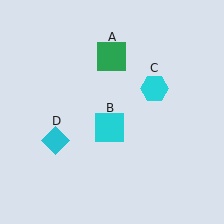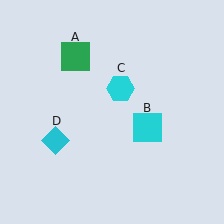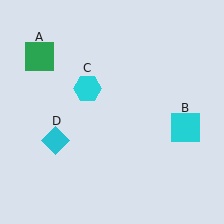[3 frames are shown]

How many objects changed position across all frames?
3 objects changed position: green square (object A), cyan square (object B), cyan hexagon (object C).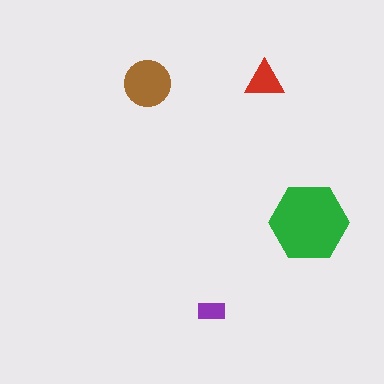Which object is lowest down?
The purple rectangle is bottommost.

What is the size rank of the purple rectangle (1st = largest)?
4th.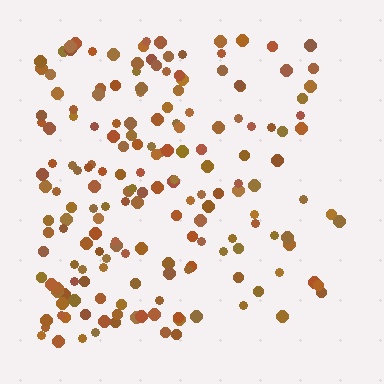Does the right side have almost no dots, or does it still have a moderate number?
Still a moderate number, just noticeably fewer than the left.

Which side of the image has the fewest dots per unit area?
The right.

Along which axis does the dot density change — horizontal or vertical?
Horizontal.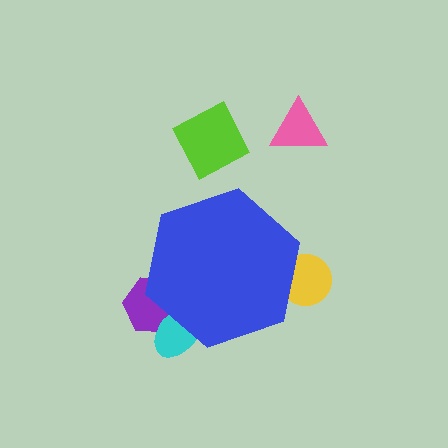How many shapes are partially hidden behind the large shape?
3 shapes are partially hidden.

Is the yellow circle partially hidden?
Yes, the yellow circle is partially hidden behind the blue hexagon.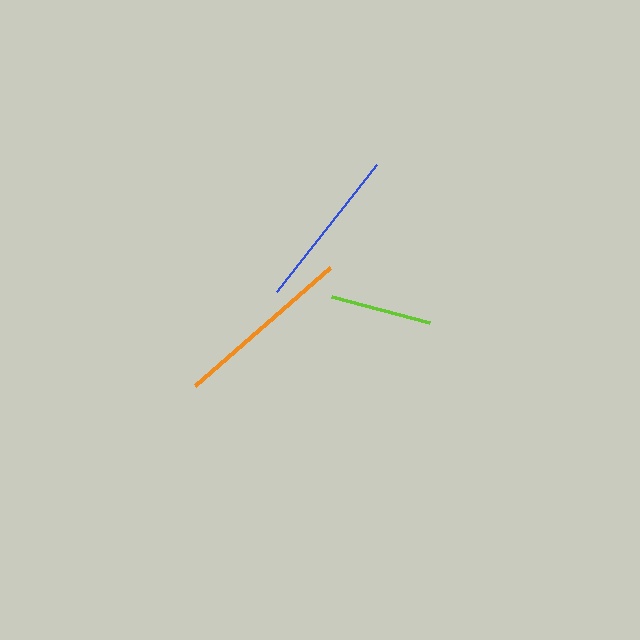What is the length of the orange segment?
The orange segment is approximately 180 pixels long.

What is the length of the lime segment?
The lime segment is approximately 101 pixels long.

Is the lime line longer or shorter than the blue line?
The blue line is longer than the lime line.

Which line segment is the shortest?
The lime line is the shortest at approximately 101 pixels.